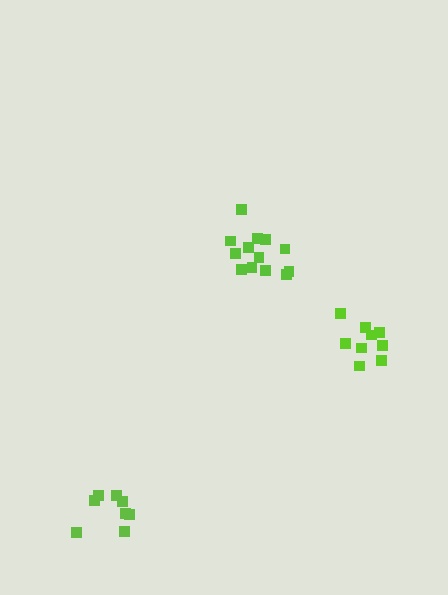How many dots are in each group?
Group 1: 8 dots, Group 2: 13 dots, Group 3: 9 dots (30 total).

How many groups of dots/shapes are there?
There are 3 groups.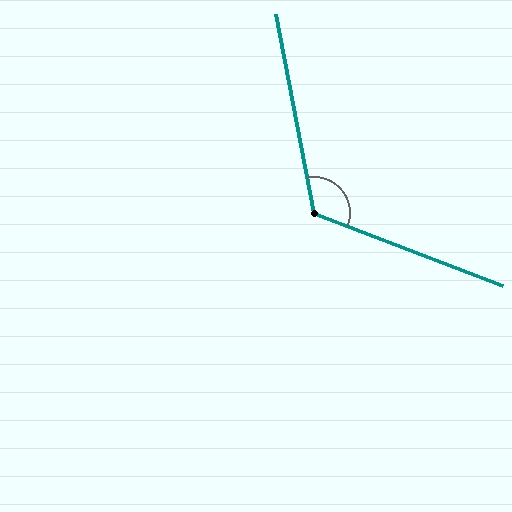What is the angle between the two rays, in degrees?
Approximately 122 degrees.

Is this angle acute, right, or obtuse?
It is obtuse.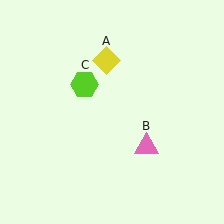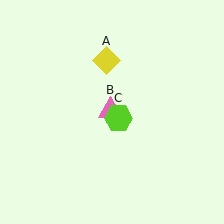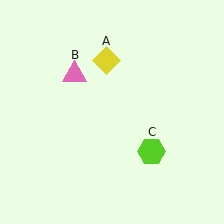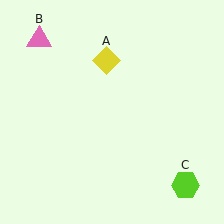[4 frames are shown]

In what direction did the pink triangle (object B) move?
The pink triangle (object B) moved up and to the left.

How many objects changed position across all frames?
2 objects changed position: pink triangle (object B), lime hexagon (object C).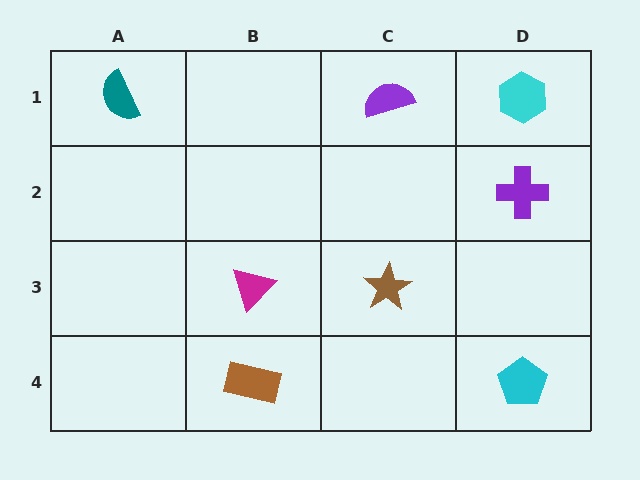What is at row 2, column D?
A purple cross.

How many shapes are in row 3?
2 shapes.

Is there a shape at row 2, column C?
No, that cell is empty.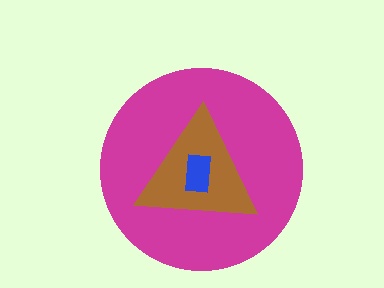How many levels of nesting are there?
3.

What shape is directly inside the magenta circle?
The brown triangle.